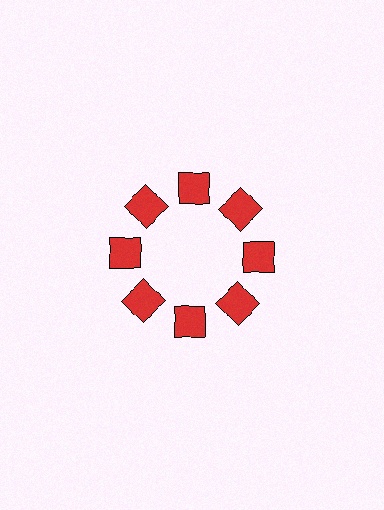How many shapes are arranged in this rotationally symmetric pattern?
There are 8 shapes, arranged in 8 groups of 1.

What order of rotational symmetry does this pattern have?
This pattern has 8-fold rotational symmetry.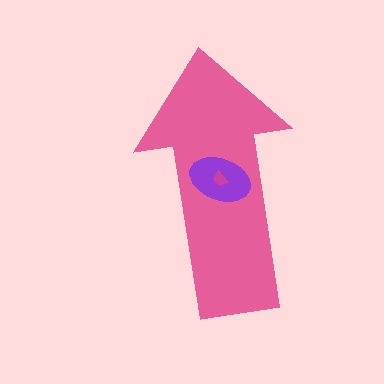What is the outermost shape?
The pink arrow.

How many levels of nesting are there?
3.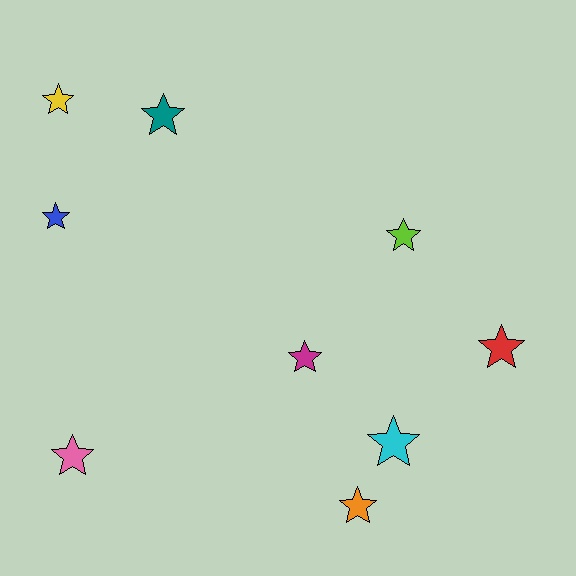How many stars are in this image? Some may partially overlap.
There are 9 stars.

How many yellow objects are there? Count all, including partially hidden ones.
There is 1 yellow object.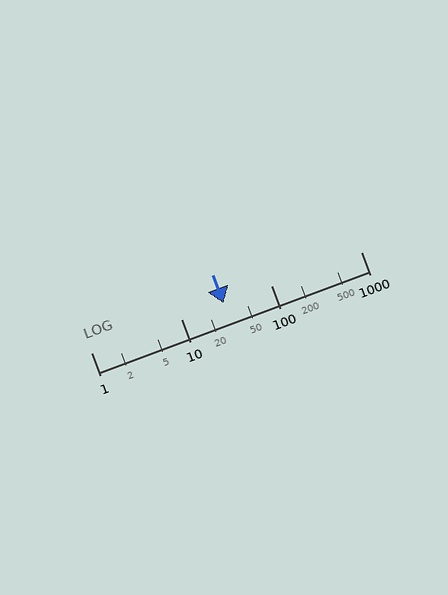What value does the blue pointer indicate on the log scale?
The pointer indicates approximately 30.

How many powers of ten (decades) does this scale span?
The scale spans 3 decades, from 1 to 1000.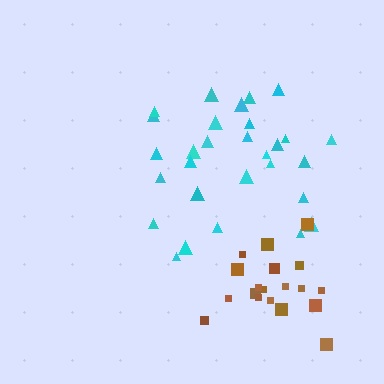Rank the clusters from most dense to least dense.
brown, cyan.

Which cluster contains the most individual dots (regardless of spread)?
Cyan (29).